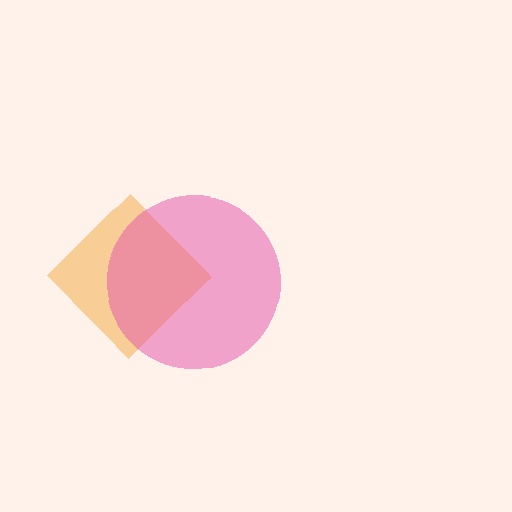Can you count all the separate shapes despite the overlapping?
Yes, there are 2 separate shapes.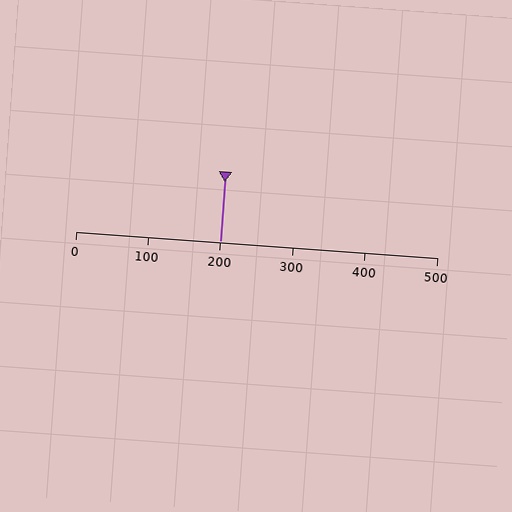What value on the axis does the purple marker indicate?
The marker indicates approximately 200.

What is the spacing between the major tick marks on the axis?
The major ticks are spaced 100 apart.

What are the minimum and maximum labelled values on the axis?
The axis runs from 0 to 500.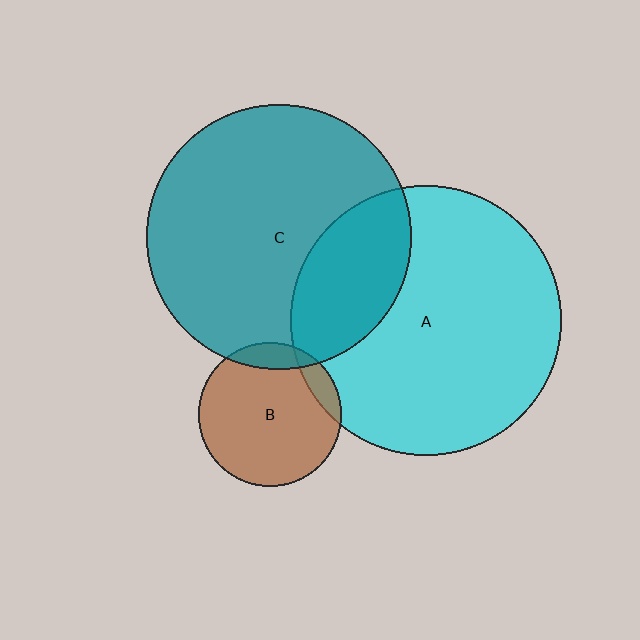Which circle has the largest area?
Circle A (cyan).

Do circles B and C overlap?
Yes.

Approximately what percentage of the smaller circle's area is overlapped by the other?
Approximately 10%.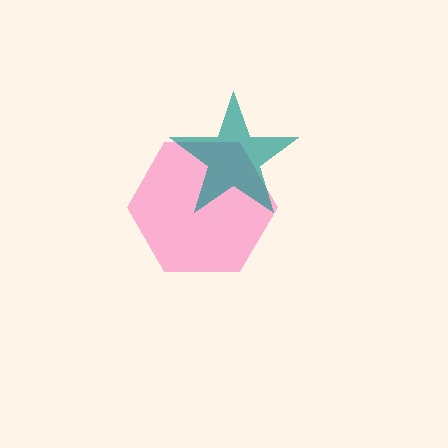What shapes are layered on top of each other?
The layered shapes are: a pink hexagon, a teal star.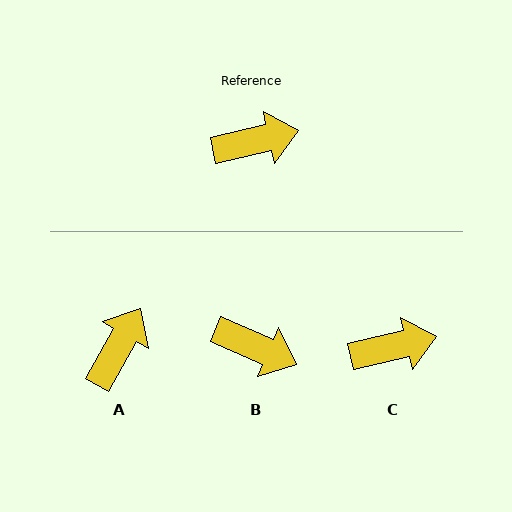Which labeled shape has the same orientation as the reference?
C.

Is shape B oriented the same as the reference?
No, it is off by about 36 degrees.